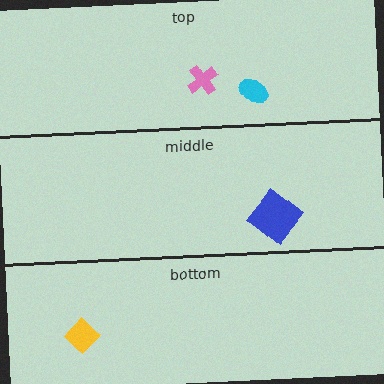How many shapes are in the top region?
2.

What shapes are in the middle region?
The blue diamond.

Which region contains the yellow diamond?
The bottom region.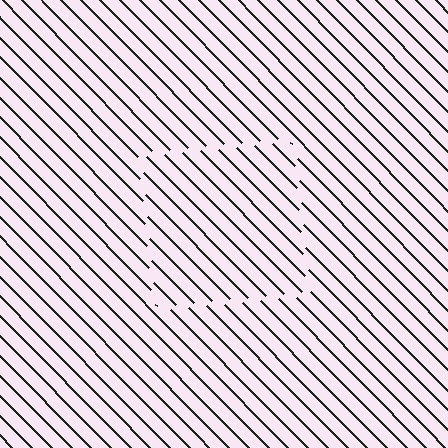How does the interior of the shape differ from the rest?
The interior of the shape contains the same grating, shifted by half a period — the contour is defined by the phase discontinuity where line-ends from the inner and outer gratings abut.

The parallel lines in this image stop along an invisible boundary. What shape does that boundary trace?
An illusory square. The interior of the shape contains the same grating, shifted by half a period — the contour is defined by the phase discontinuity where line-ends from the inner and outer gratings abut.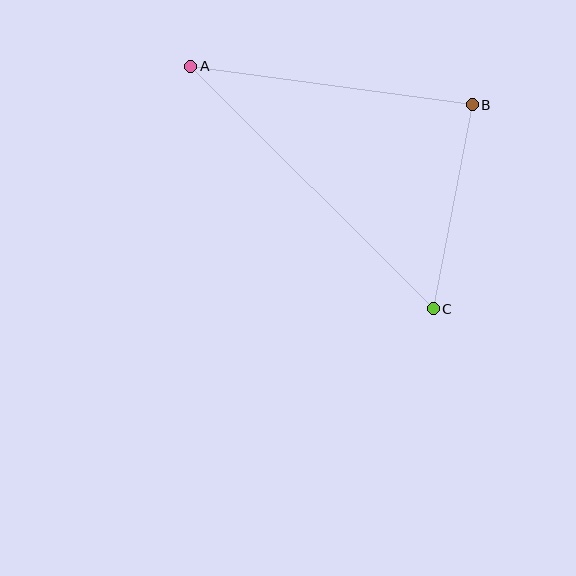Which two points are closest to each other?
Points B and C are closest to each other.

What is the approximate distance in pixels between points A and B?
The distance between A and B is approximately 284 pixels.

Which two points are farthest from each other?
Points A and C are farthest from each other.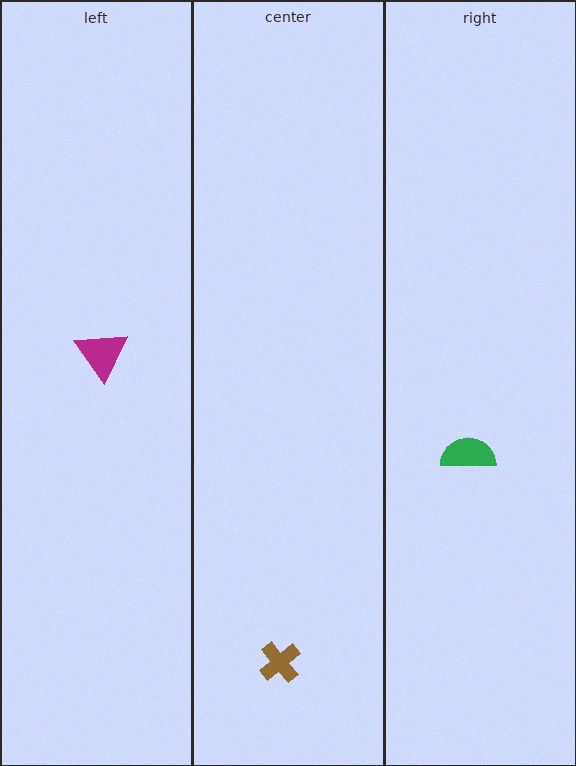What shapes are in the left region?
The magenta triangle.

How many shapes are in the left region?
1.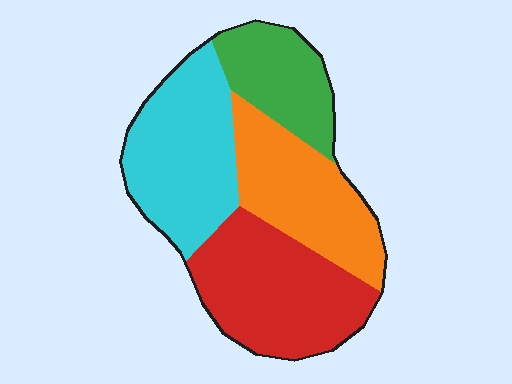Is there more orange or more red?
Red.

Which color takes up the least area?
Green, at roughly 15%.